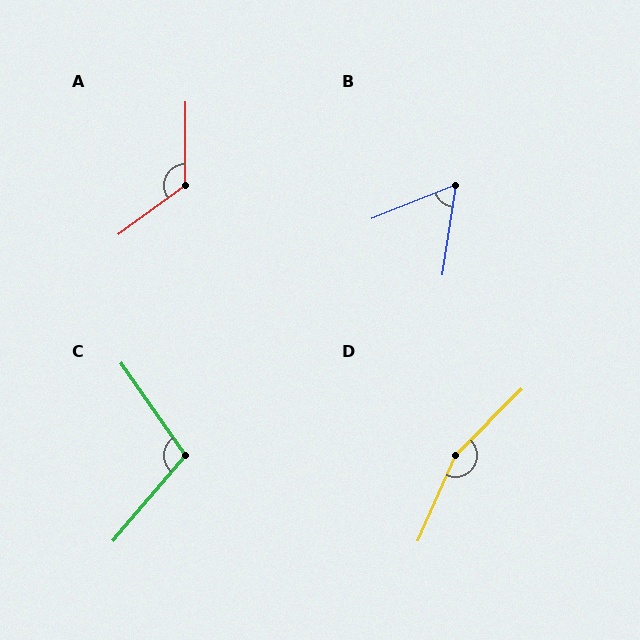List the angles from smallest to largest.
B (59°), C (105°), A (127°), D (159°).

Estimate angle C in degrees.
Approximately 105 degrees.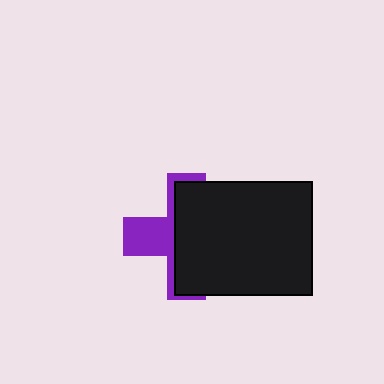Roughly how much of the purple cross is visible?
A small part of it is visible (roughly 35%).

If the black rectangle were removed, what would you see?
You would see the complete purple cross.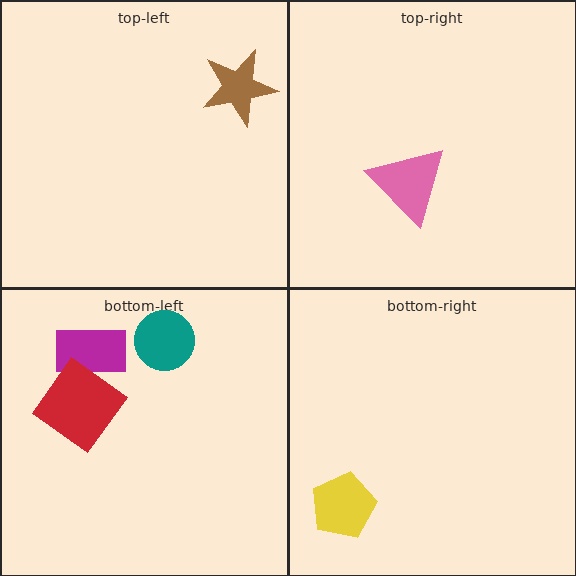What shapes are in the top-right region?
The pink triangle.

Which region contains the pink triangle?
The top-right region.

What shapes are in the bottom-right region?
The yellow pentagon.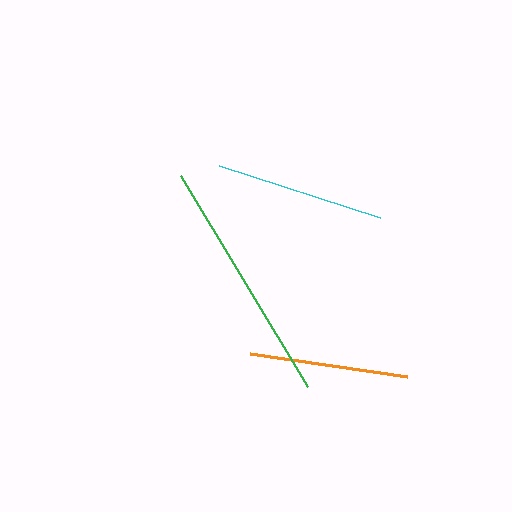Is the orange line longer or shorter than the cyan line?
The cyan line is longer than the orange line.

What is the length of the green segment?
The green segment is approximately 247 pixels long.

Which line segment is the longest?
The green line is the longest at approximately 247 pixels.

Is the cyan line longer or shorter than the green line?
The green line is longer than the cyan line.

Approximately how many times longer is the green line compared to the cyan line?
The green line is approximately 1.5 times the length of the cyan line.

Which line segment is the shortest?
The orange line is the shortest at approximately 159 pixels.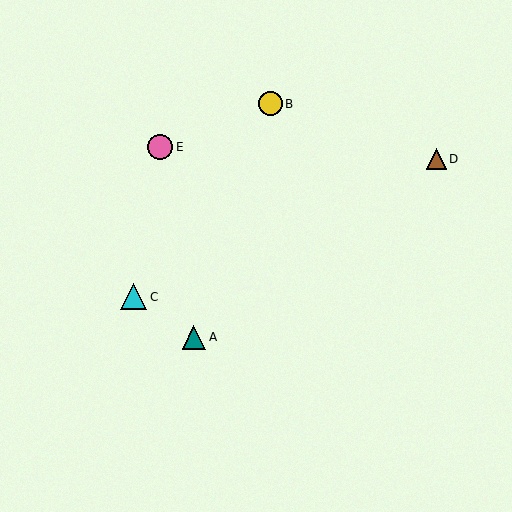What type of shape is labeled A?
Shape A is a teal triangle.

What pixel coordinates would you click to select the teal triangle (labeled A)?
Click at (194, 337) to select the teal triangle A.